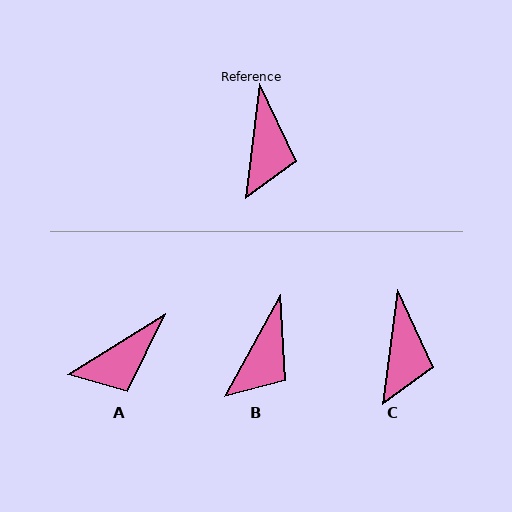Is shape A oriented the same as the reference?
No, it is off by about 51 degrees.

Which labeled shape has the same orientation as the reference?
C.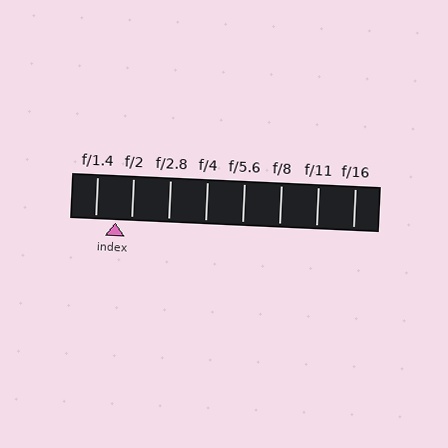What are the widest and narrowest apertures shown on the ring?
The widest aperture shown is f/1.4 and the narrowest is f/16.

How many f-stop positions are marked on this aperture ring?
There are 8 f-stop positions marked.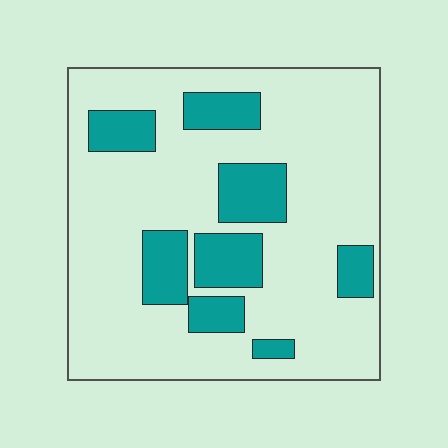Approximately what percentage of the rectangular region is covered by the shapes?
Approximately 20%.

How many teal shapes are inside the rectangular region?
8.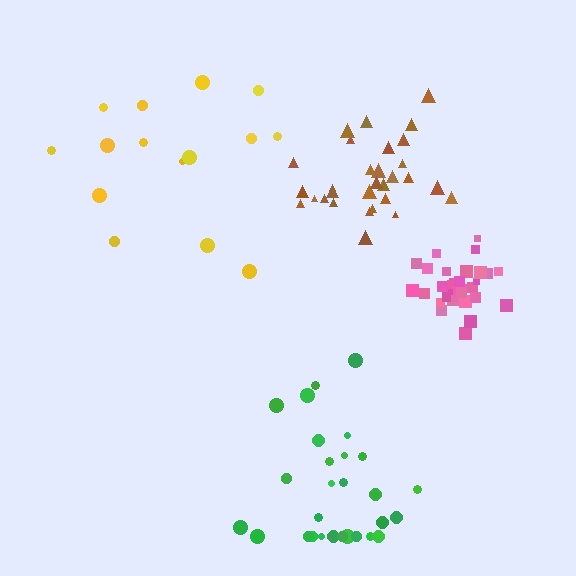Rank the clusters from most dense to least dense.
pink, brown, green, yellow.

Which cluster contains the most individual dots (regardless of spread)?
Pink (32).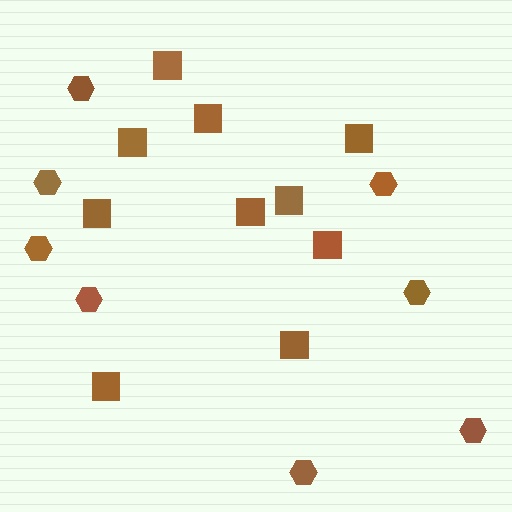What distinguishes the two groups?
There are 2 groups: one group of squares (10) and one group of hexagons (8).